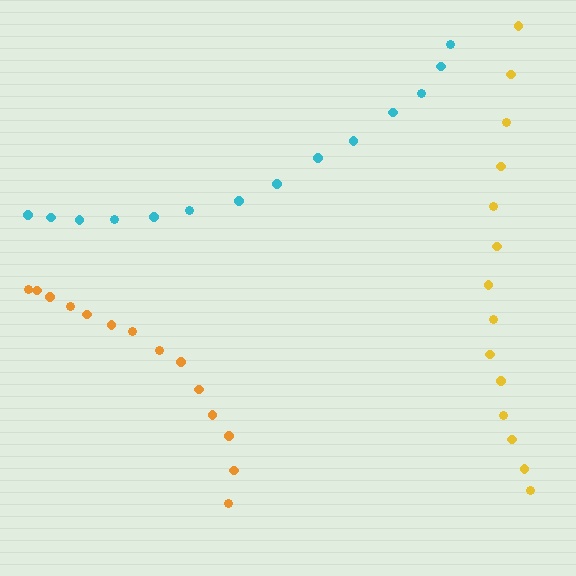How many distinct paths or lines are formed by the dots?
There are 3 distinct paths.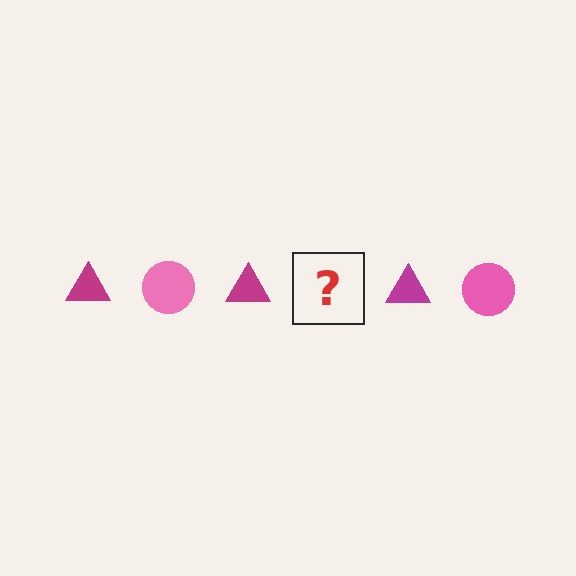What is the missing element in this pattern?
The missing element is a pink circle.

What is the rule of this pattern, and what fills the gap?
The rule is that the pattern alternates between magenta triangle and pink circle. The gap should be filled with a pink circle.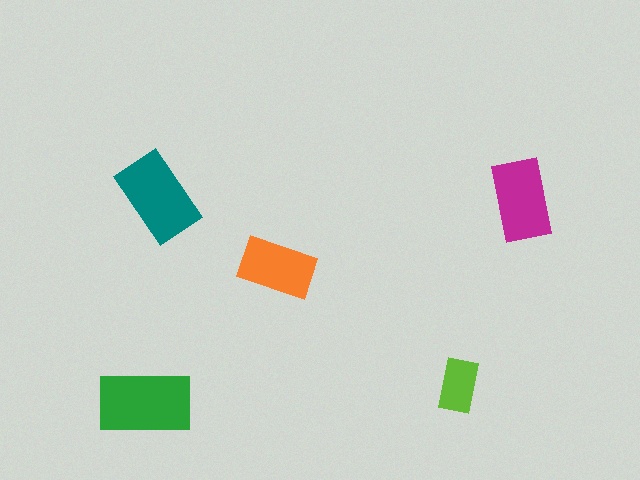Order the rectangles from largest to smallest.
the green one, the teal one, the magenta one, the orange one, the lime one.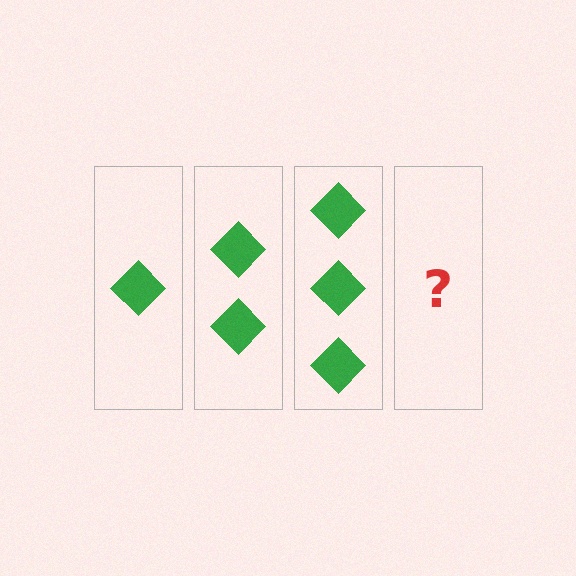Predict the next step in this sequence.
The next step is 4 diamonds.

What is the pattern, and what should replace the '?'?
The pattern is that each step adds one more diamond. The '?' should be 4 diamonds.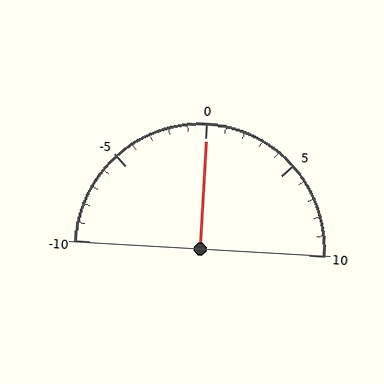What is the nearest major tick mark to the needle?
The nearest major tick mark is 0.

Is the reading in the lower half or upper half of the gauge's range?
The reading is in the upper half of the range (-10 to 10).